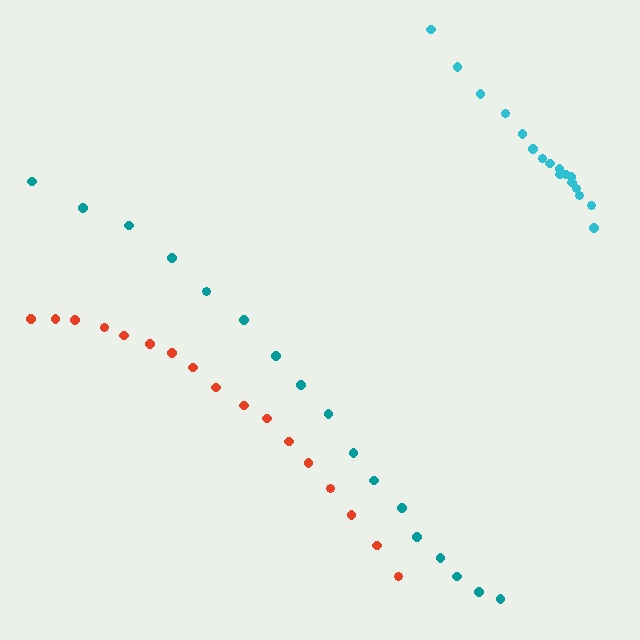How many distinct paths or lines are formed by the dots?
There are 3 distinct paths.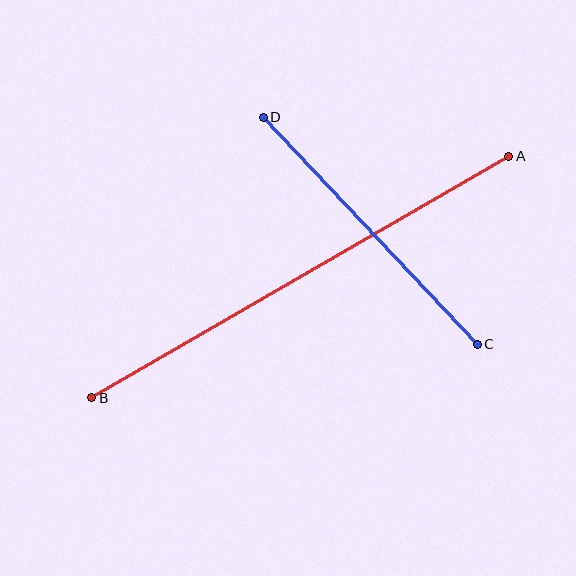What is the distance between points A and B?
The distance is approximately 482 pixels.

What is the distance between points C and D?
The distance is approximately 312 pixels.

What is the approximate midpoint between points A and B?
The midpoint is at approximately (300, 277) pixels.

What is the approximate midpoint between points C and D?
The midpoint is at approximately (370, 231) pixels.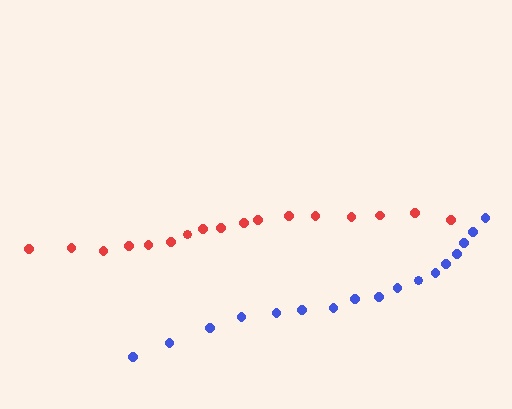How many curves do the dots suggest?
There are 2 distinct paths.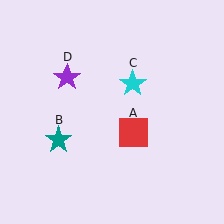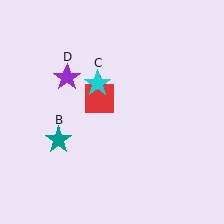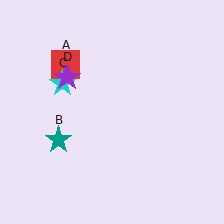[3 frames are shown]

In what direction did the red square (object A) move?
The red square (object A) moved up and to the left.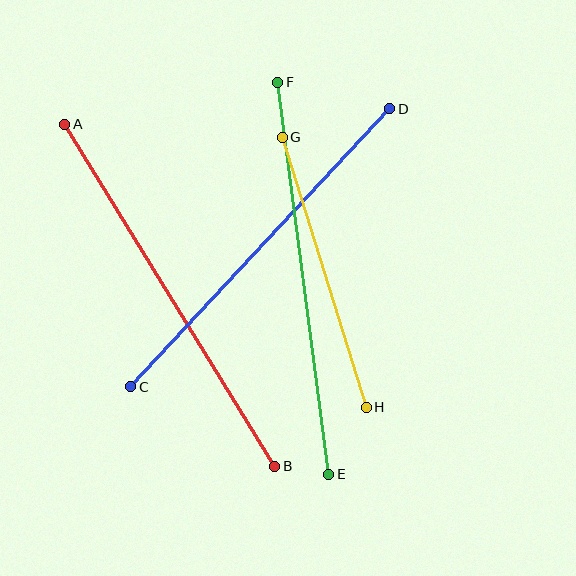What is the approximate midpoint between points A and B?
The midpoint is at approximately (170, 295) pixels.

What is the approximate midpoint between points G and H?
The midpoint is at approximately (324, 272) pixels.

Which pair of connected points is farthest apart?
Points A and B are farthest apart.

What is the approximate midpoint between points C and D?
The midpoint is at approximately (260, 248) pixels.